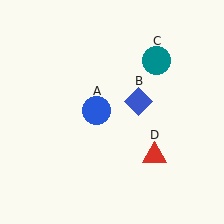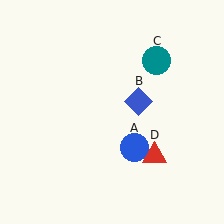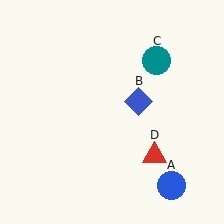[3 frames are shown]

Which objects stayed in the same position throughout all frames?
Blue diamond (object B) and teal circle (object C) and red triangle (object D) remained stationary.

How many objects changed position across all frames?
1 object changed position: blue circle (object A).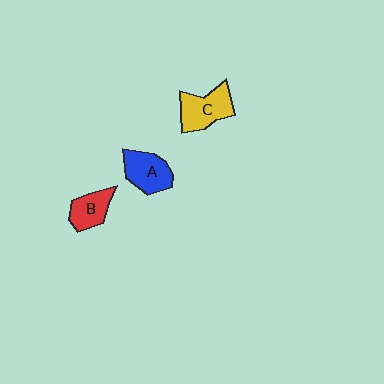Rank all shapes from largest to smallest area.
From largest to smallest: C (yellow), A (blue), B (red).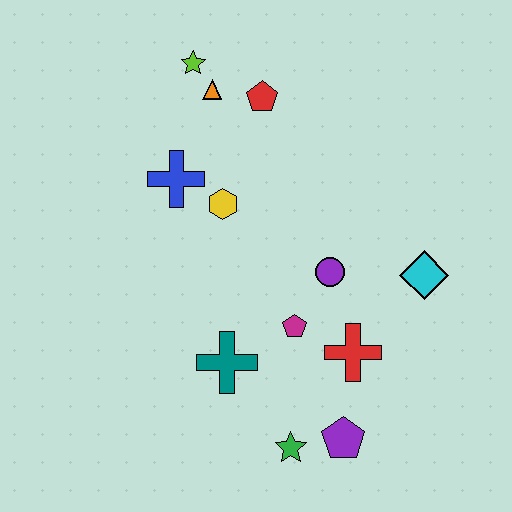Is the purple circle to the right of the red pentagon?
Yes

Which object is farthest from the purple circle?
The lime star is farthest from the purple circle.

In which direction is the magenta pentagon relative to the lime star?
The magenta pentagon is below the lime star.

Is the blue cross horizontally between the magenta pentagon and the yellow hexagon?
No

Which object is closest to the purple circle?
The magenta pentagon is closest to the purple circle.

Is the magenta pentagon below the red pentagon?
Yes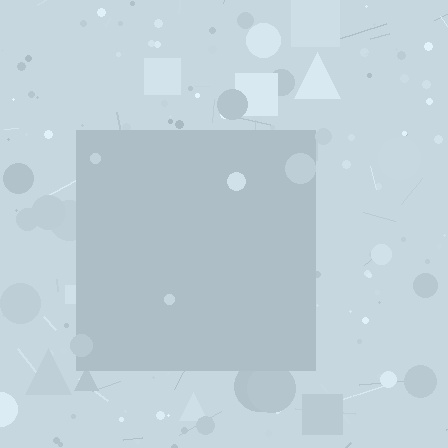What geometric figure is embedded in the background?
A square is embedded in the background.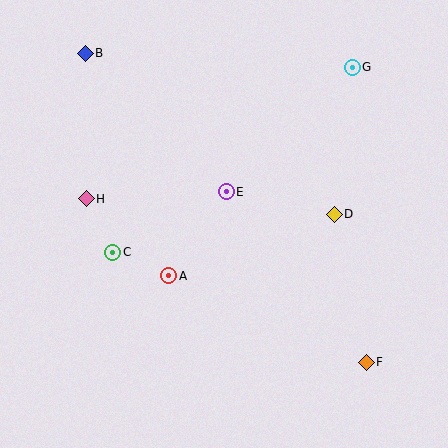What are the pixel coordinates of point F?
Point F is at (366, 362).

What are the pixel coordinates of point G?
Point G is at (352, 67).